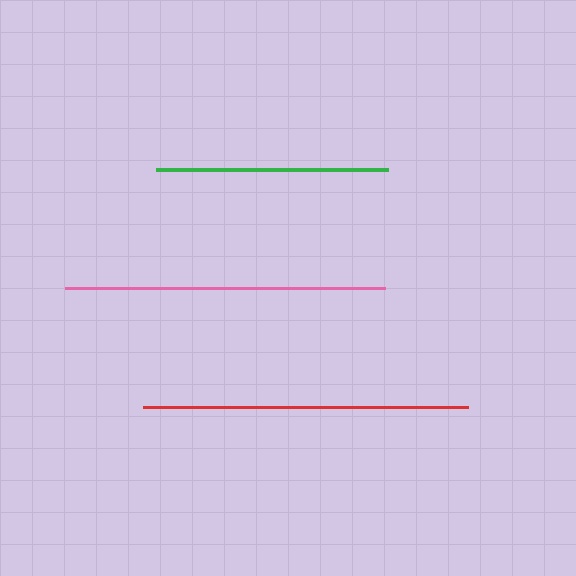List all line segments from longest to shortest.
From longest to shortest: red, pink, green.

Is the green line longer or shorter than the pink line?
The pink line is longer than the green line.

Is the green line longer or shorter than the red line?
The red line is longer than the green line.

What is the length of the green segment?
The green segment is approximately 232 pixels long.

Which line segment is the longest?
The red line is the longest at approximately 326 pixels.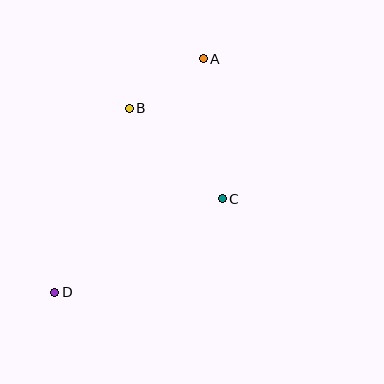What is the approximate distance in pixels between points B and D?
The distance between B and D is approximately 199 pixels.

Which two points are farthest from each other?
Points A and D are farthest from each other.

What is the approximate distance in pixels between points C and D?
The distance between C and D is approximately 192 pixels.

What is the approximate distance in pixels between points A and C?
The distance between A and C is approximately 141 pixels.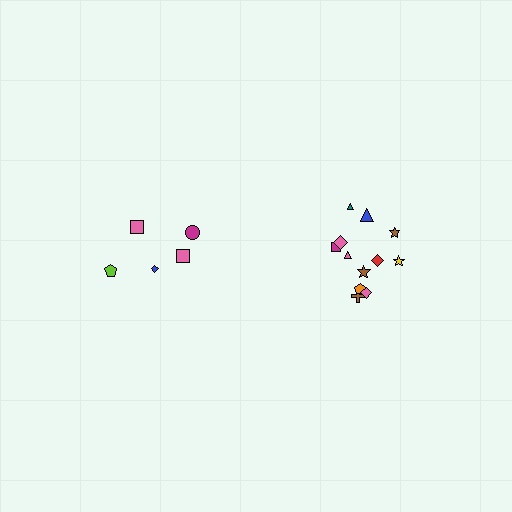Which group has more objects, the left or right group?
The right group.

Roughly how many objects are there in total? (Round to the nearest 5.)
Roughly 15 objects in total.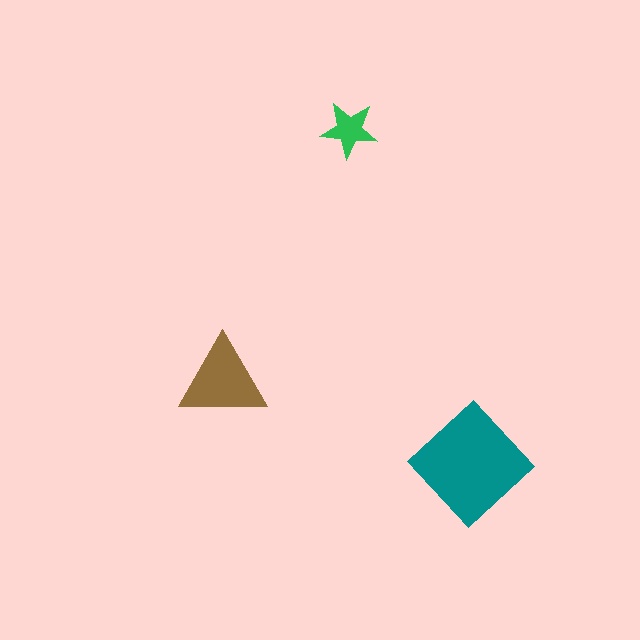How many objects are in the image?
There are 3 objects in the image.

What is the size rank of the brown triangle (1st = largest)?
2nd.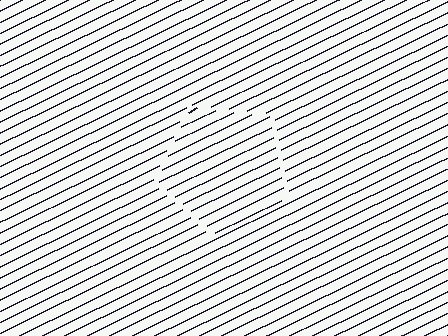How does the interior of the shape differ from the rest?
The interior of the shape contains the same grating, shifted by half a period — the contour is defined by the phase discontinuity where line-ends from the inner and outer gratings abut.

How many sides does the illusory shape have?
5 sides — the line-ends trace a pentagon.